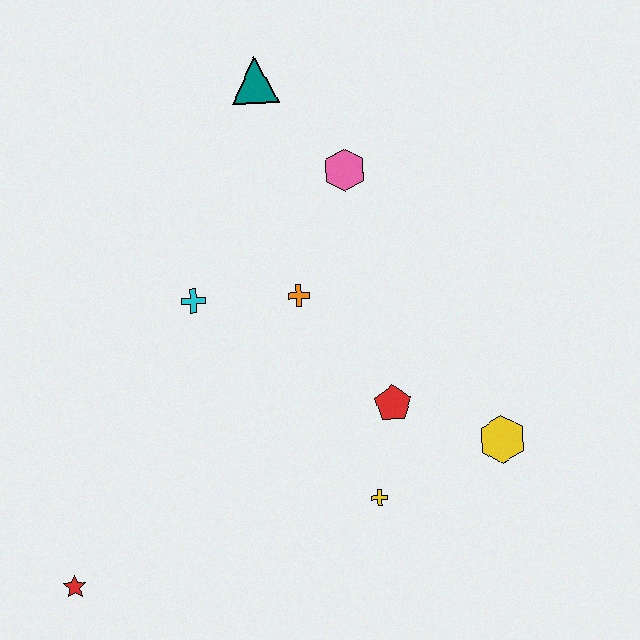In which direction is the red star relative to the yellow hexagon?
The red star is to the left of the yellow hexagon.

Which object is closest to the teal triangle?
The pink hexagon is closest to the teal triangle.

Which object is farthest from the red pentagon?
The red star is farthest from the red pentagon.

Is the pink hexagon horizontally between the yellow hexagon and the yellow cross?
No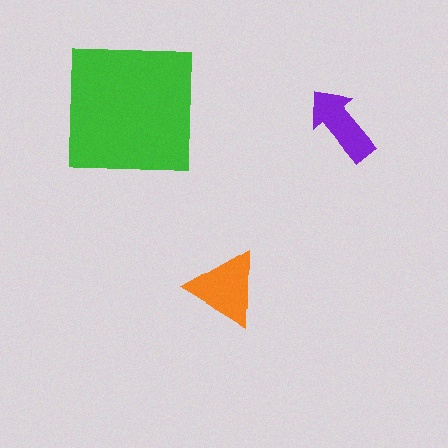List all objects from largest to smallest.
The green square, the orange triangle, the purple arrow.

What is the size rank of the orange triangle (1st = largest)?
2nd.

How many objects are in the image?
There are 3 objects in the image.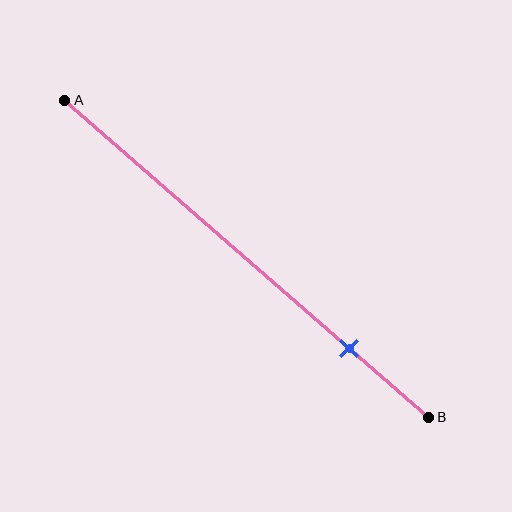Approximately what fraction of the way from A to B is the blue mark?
The blue mark is approximately 80% of the way from A to B.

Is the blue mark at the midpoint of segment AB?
No, the mark is at about 80% from A, not at the 50% midpoint.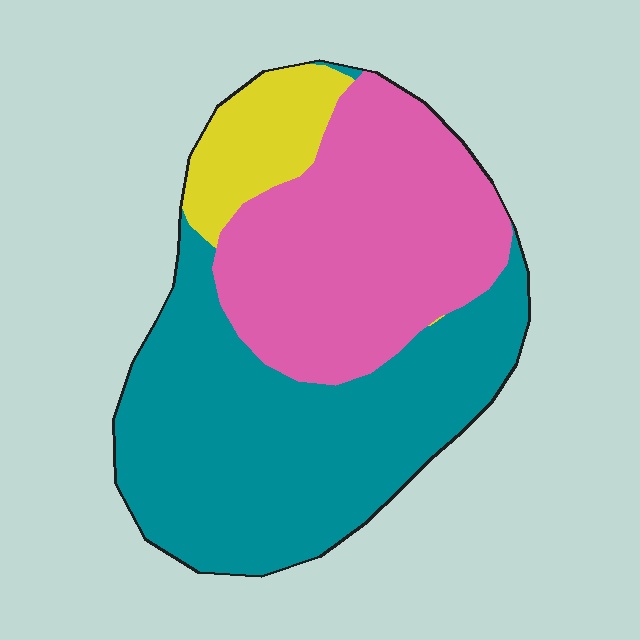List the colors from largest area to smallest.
From largest to smallest: teal, pink, yellow.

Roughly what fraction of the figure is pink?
Pink covers about 40% of the figure.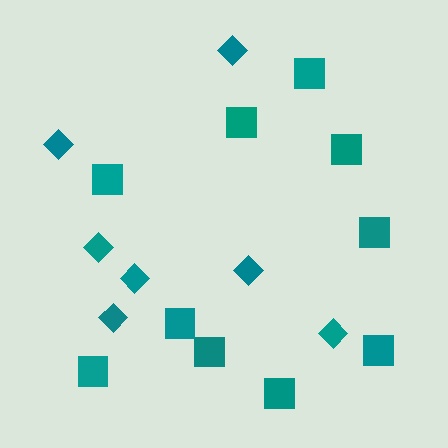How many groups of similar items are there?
There are 2 groups: one group of squares (10) and one group of diamonds (7).